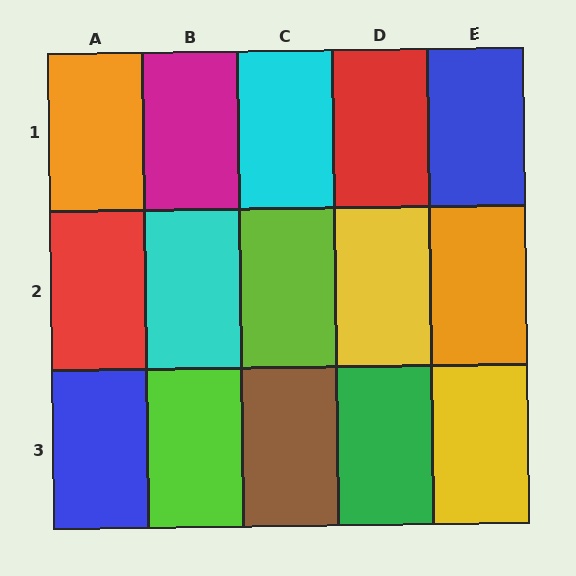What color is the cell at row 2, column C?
Lime.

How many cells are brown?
1 cell is brown.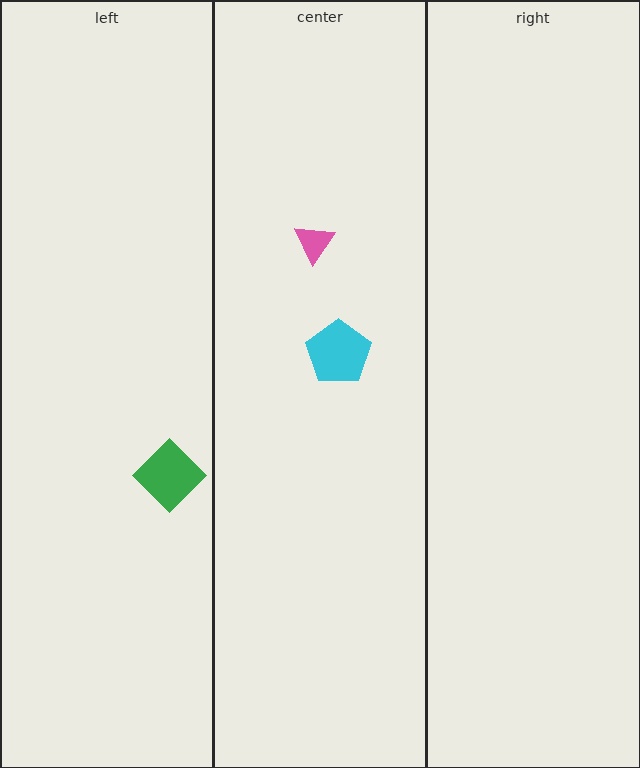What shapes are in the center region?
The pink triangle, the cyan pentagon.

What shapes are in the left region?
The green diamond.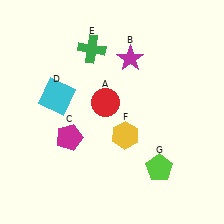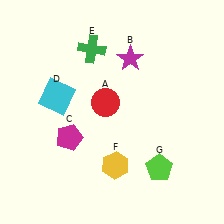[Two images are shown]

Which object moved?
The yellow hexagon (F) moved down.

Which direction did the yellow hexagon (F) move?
The yellow hexagon (F) moved down.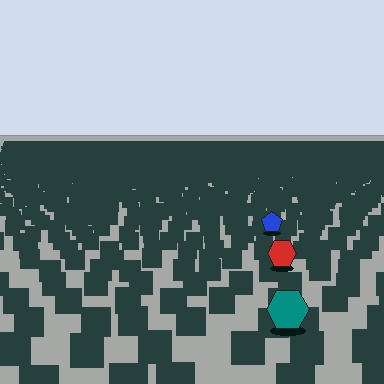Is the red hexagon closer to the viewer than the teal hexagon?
No. The teal hexagon is closer — you can tell from the texture gradient: the ground texture is coarser near it.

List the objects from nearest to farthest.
From nearest to farthest: the teal hexagon, the red hexagon, the blue pentagon.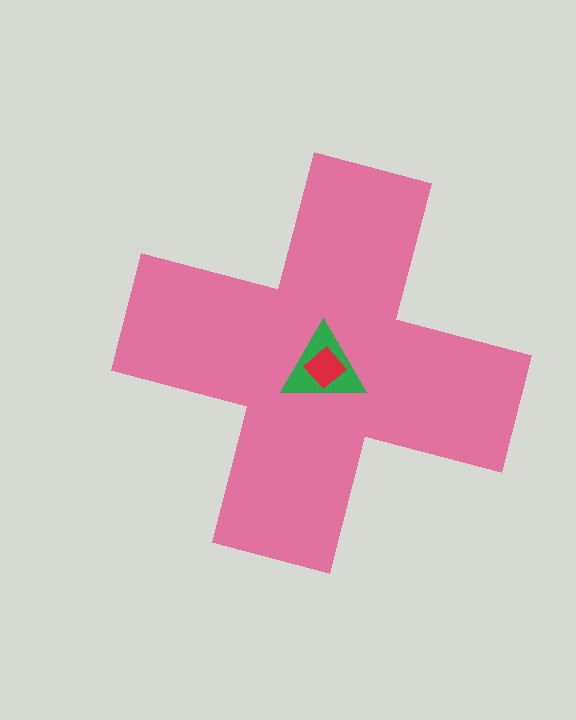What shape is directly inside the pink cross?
The green triangle.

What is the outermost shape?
The pink cross.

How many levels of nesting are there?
3.